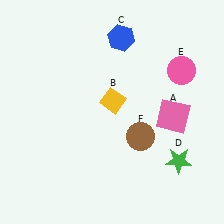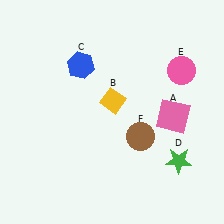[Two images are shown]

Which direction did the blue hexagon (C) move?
The blue hexagon (C) moved left.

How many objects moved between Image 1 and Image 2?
1 object moved between the two images.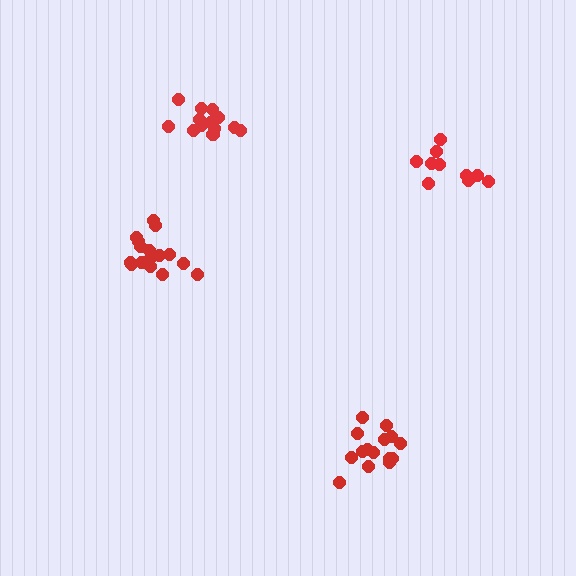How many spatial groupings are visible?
There are 4 spatial groupings.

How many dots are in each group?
Group 1: 13 dots, Group 2: 15 dots, Group 3: 10 dots, Group 4: 16 dots (54 total).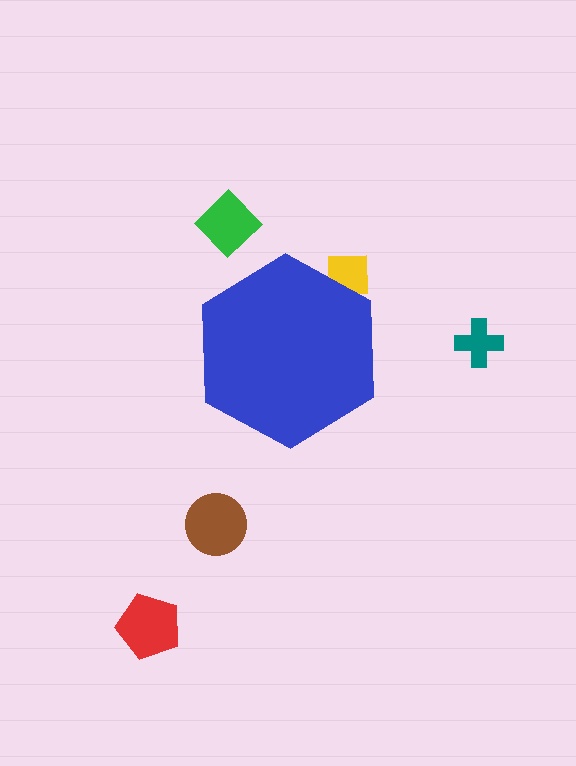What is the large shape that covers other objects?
A blue hexagon.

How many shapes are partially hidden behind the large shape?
1 shape is partially hidden.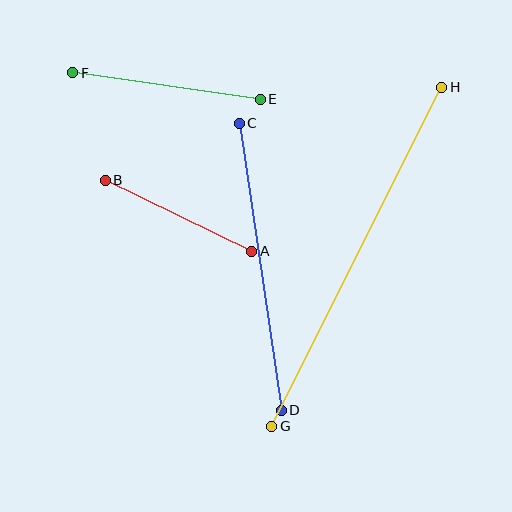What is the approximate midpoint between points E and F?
The midpoint is at approximately (167, 86) pixels.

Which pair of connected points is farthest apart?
Points G and H are farthest apart.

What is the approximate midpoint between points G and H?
The midpoint is at approximately (357, 257) pixels.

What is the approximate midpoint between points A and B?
The midpoint is at approximately (179, 216) pixels.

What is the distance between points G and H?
The distance is approximately 380 pixels.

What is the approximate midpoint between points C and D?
The midpoint is at approximately (260, 267) pixels.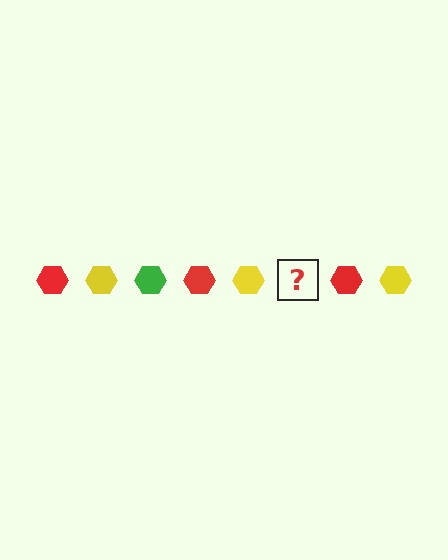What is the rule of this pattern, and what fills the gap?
The rule is that the pattern cycles through red, yellow, green hexagons. The gap should be filled with a green hexagon.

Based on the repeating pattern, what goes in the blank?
The blank should be a green hexagon.